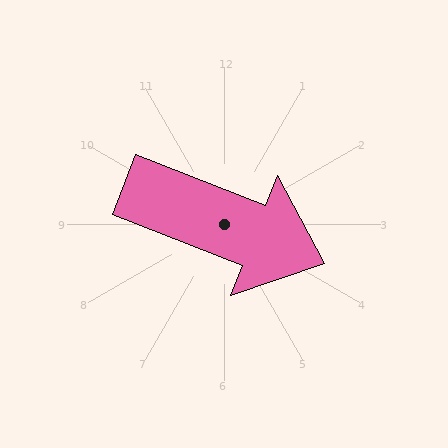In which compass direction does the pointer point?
East.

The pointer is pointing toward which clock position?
Roughly 4 o'clock.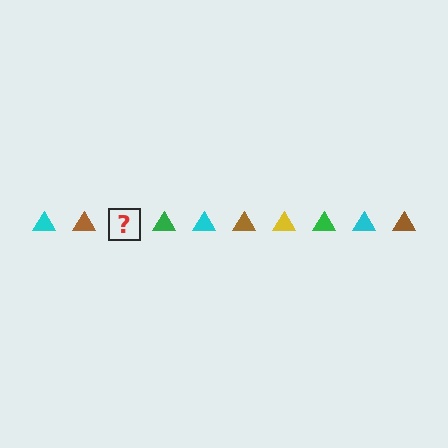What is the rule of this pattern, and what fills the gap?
The rule is that the pattern cycles through cyan, brown, yellow, green triangles. The gap should be filled with a yellow triangle.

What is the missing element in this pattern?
The missing element is a yellow triangle.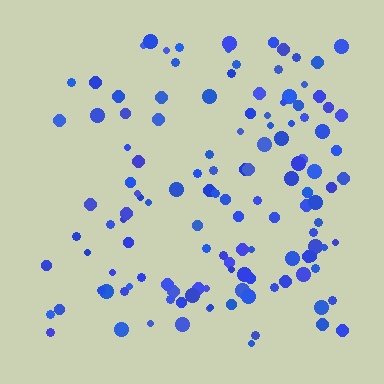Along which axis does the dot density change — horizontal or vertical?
Horizontal.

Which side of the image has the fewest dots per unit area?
The left.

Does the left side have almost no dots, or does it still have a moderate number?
Still a moderate number, just noticeably fewer than the right.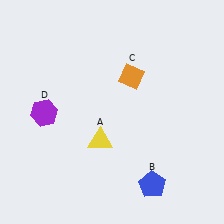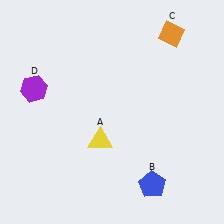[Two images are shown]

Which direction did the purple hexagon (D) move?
The purple hexagon (D) moved up.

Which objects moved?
The objects that moved are: the orange diamond (C), the purple hexagon (D).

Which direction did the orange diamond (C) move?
The orange diamond (C) moved up.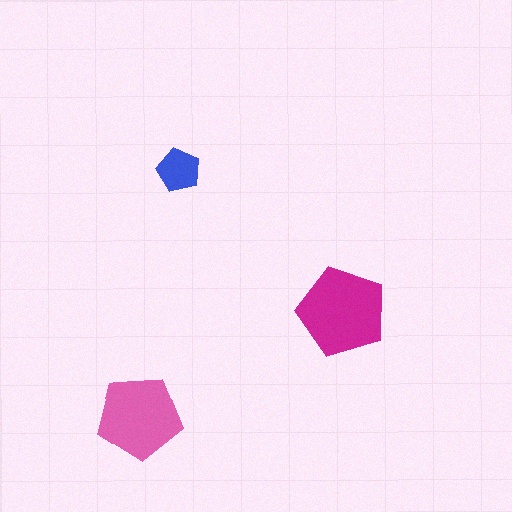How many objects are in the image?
There are 3 objects in the image.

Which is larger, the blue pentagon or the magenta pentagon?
The magenta one.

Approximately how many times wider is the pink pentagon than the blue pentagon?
About 2 times wider.